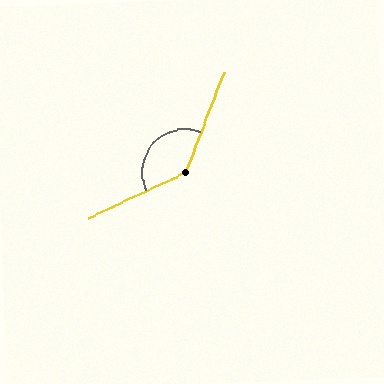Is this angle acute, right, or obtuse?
It is obtuse.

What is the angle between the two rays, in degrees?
Approximately 137 degrees.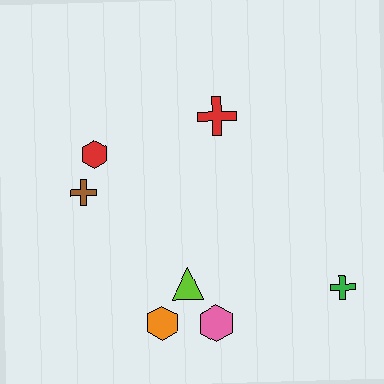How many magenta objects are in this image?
There are no magenta objects.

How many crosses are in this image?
There are 3 crosses.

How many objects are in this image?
There are 7 objects.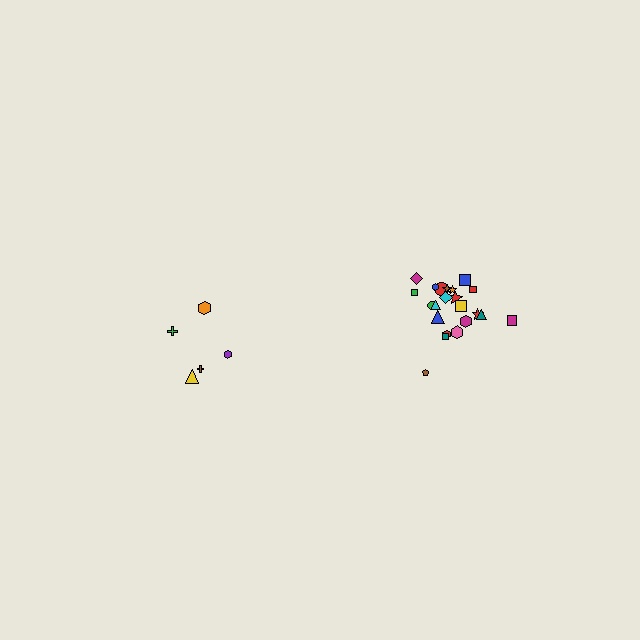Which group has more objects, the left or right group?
The right group.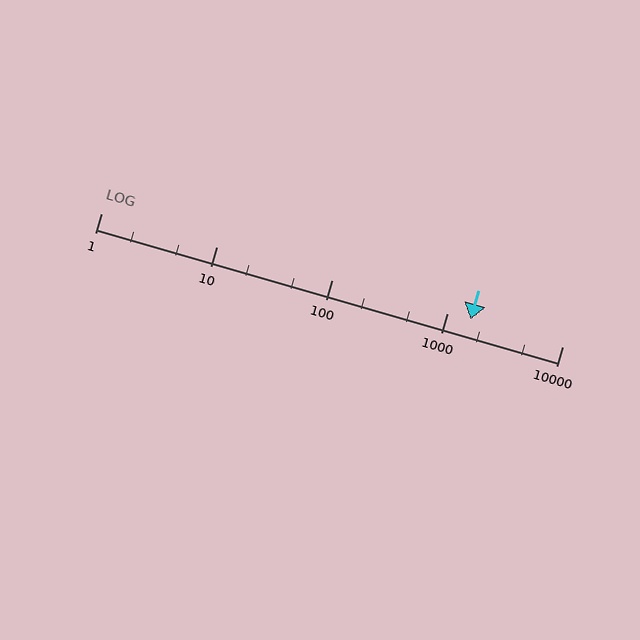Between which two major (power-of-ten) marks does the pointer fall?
The pointer is between 1000 and 10000.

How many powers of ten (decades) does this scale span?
The scale spans 4 decades, from 1 to 10000.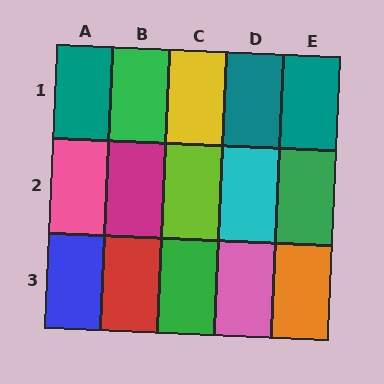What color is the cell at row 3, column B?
Red.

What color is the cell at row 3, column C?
Green.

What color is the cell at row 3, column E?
Orange.